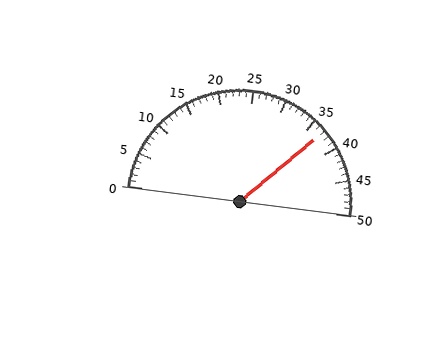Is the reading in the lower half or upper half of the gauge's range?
The reading is in the upper half of the range (0 to 50).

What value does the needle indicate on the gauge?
The needle indicates approximately 37.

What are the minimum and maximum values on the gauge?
The gauge ranges from 0 to 50.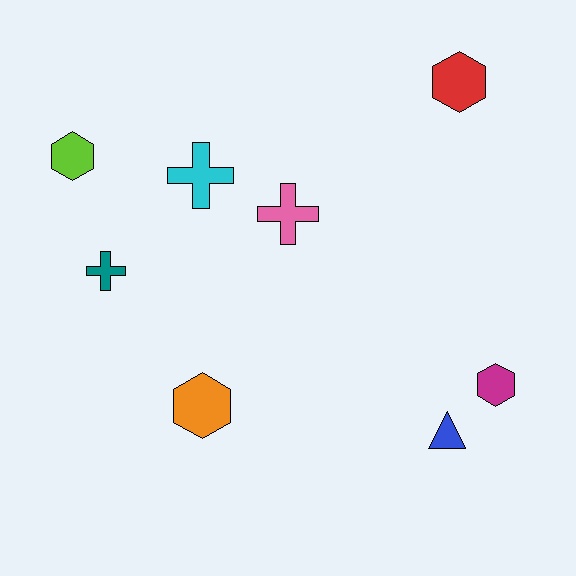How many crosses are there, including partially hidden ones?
There are 3 crosses.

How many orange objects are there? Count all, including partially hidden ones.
There is 1 orange object.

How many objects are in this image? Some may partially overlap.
There are 8 objects.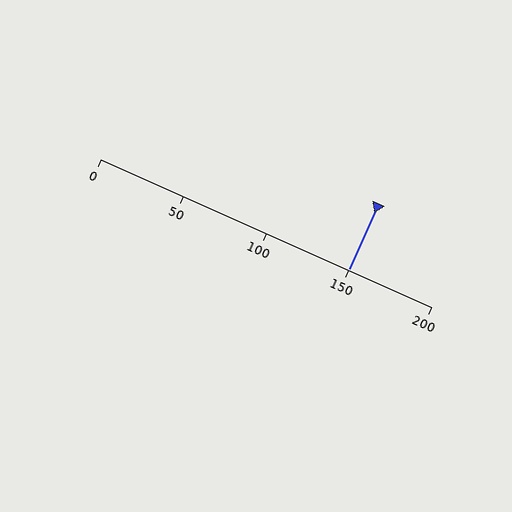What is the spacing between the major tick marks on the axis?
The major ticks are spaced 50 apart.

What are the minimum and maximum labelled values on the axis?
The axis runs from 0 to 200.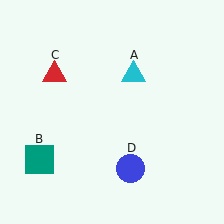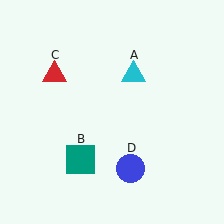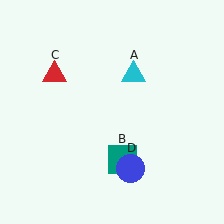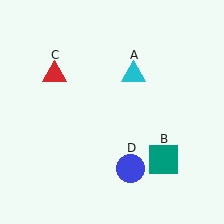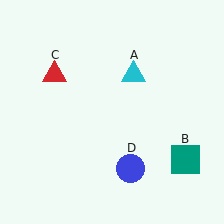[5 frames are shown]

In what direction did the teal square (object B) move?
The teal square (object B) moved right.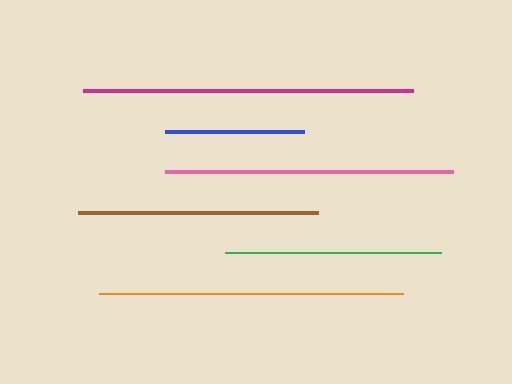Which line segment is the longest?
The magenta line is the longest at approximately 330 pixels.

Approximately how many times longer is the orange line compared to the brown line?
The orange line is approximately 1.3 times the length of the brown line.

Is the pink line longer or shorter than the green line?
The pink line is longer than the green line.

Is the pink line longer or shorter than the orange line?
The orange line is longer than the pink line.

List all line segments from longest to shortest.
From longest to shortest: magenta, orange, pink, brown, green, blue.